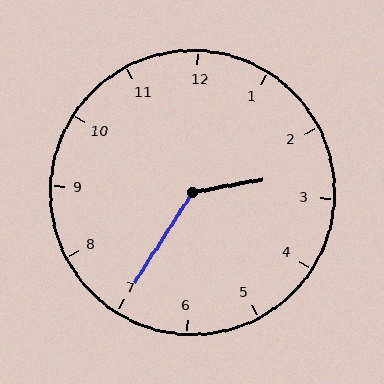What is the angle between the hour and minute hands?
Approximately 132 degrees.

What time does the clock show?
2:35.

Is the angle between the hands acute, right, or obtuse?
It is obtuse.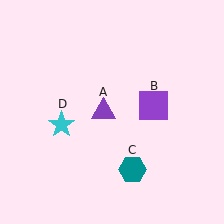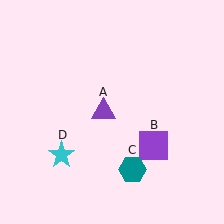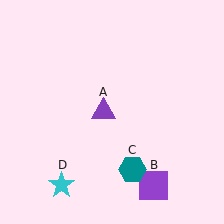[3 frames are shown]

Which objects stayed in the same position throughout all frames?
Purple triangle (object A) and teal hexagon (object C) remained stationary.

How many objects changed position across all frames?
2 objects changed position: purple square (object B), cyan star (object D).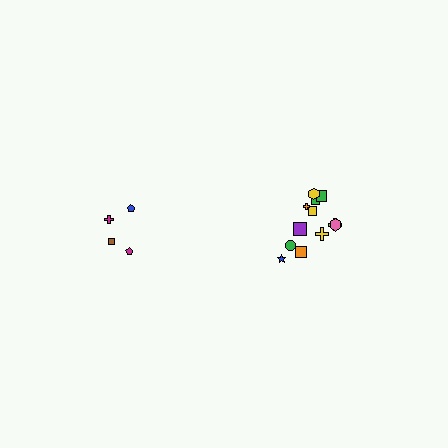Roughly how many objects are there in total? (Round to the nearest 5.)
Roughly 15 objects in total.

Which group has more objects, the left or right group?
The right group.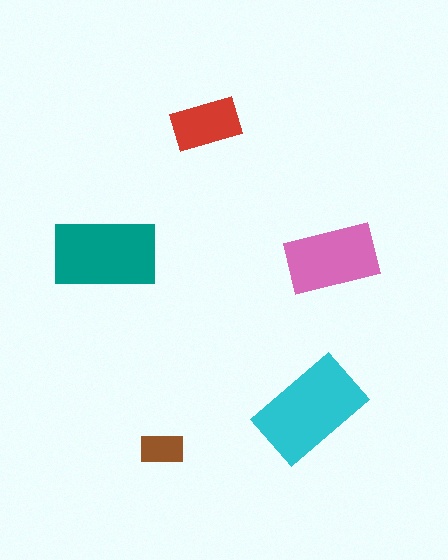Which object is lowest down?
The brown rectangle is bottommost.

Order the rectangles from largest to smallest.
the cyan one, the teal one, the pink one, the red one, the brown one.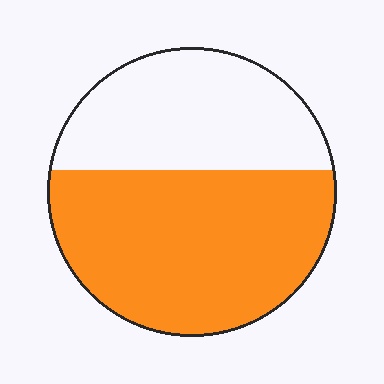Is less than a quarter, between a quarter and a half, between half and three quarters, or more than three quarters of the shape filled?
Between half and three quarters.